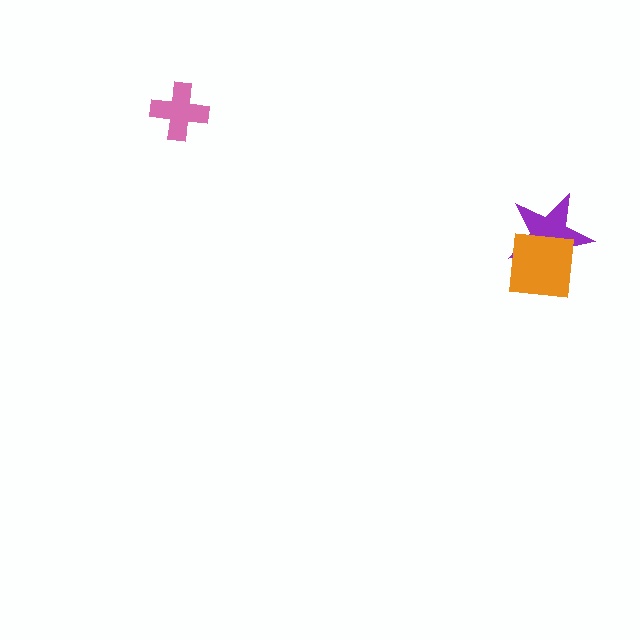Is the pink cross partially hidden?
No, no other shape covers it.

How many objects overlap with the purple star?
1 object overlaps with the purple star.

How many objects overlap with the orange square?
1 object overlaps with the orange square.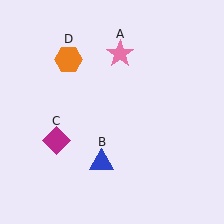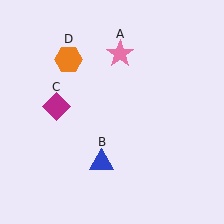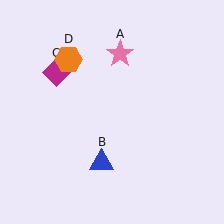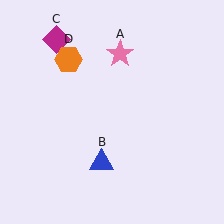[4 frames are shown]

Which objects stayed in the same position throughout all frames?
Pink star (object A) and blue triangle (object B) and orange hexagon (object D) remained stationary.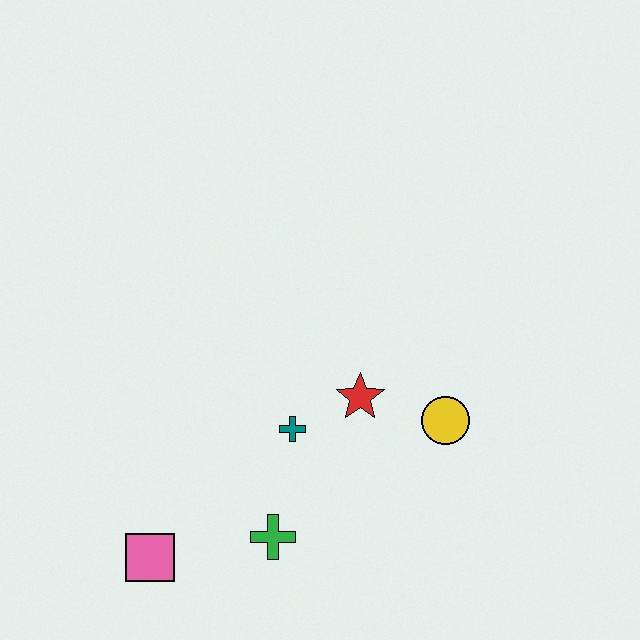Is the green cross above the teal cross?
No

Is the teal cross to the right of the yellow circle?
No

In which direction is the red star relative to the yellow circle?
The red star is to the left of the yellow circle.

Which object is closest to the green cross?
The teal cross is closest to the green cross.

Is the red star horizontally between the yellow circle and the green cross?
Yes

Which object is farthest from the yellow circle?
The pink square is farthest from the yellow circle.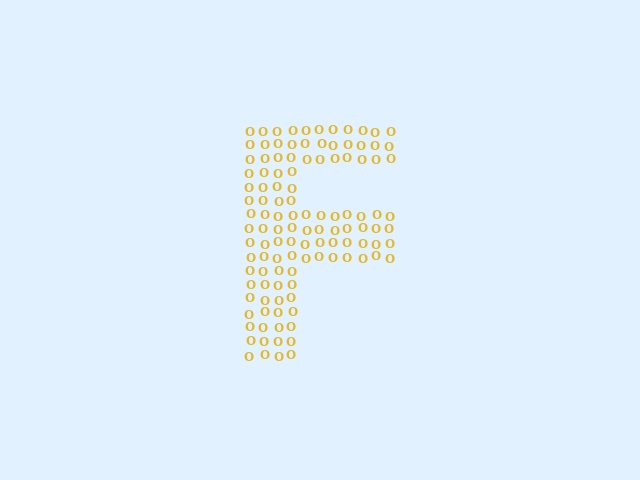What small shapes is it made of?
It is made of small letter O's.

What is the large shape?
The large shape is the letter F.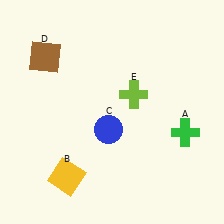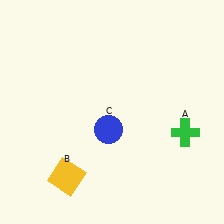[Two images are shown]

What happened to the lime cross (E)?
The lime cross (E) was removed in Image 2. It was in the top-right area of Image 1.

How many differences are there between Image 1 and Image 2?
There are 2 differences between the two images.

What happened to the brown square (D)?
The brown square (D) was removed in Image 2. It was in the top-left area of Image 1.